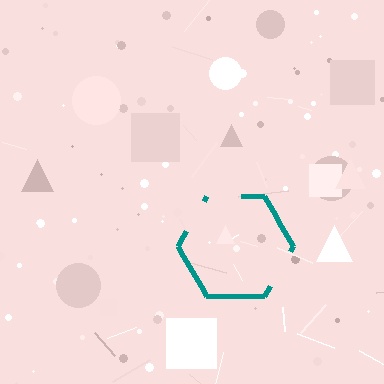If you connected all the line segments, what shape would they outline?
They would outline a hexagon.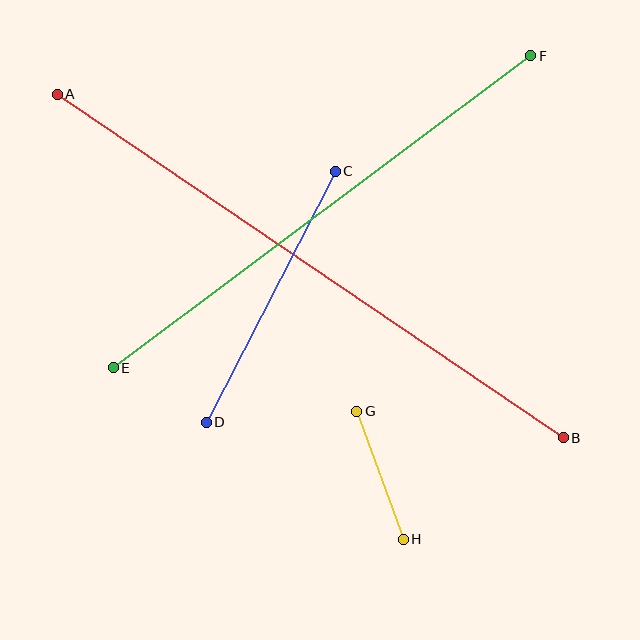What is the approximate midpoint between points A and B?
The midpoint is at approximately (310, 266) pixels.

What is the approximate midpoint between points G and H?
The midpoint is at approximately (380, 475) pixels.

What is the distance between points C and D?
The distance is approximately 282 pixels.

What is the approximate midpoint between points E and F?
The midpoint is at approximately (322, 212) pixels.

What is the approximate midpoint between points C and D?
The midpoint is at approximately (271, 297) pixels.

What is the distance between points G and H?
The distance is approximately 136 pixels.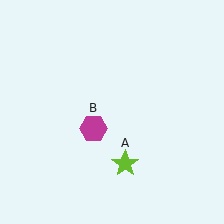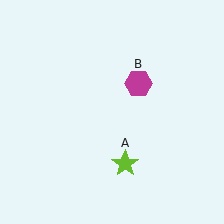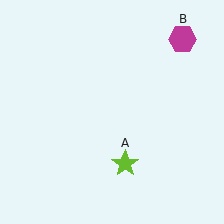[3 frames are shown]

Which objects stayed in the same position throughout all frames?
Lime star (object A) remained stationary.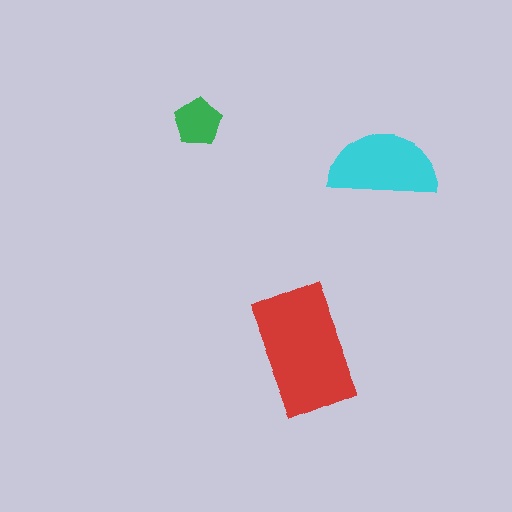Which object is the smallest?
The green pentagon.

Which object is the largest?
The red rectangle.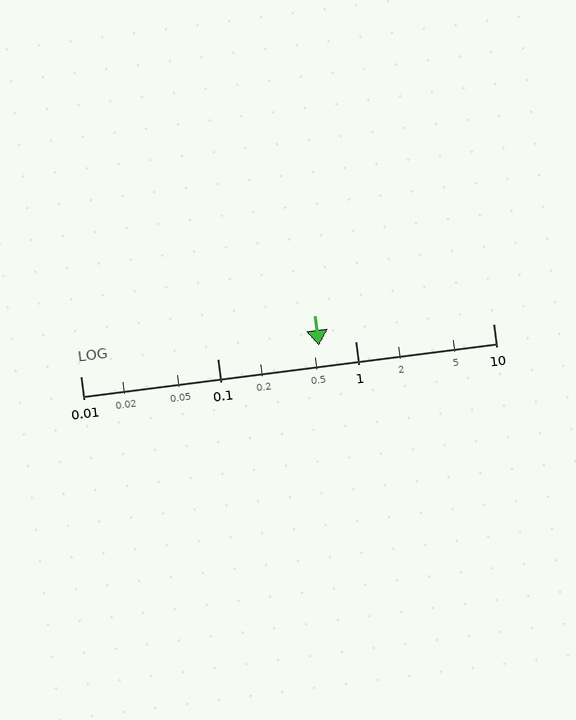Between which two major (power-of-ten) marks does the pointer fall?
The pointer is between 0.1 and 1.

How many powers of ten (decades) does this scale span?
The scale spans 3 decades, from 0.01 to 10.